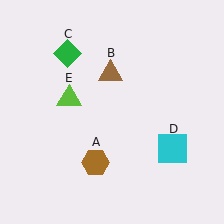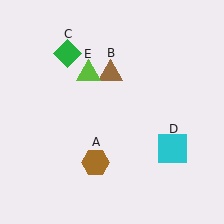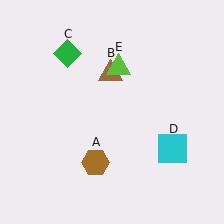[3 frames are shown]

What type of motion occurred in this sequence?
The lime triangle (object E) rotated clockwise around the center of the scene.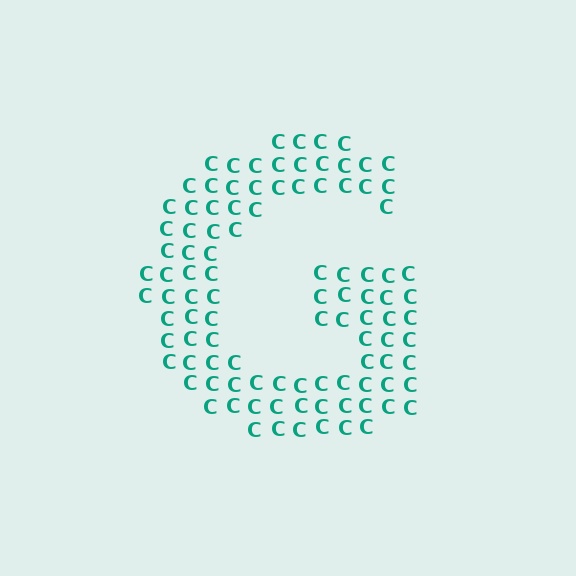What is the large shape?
The large shape is the letter G.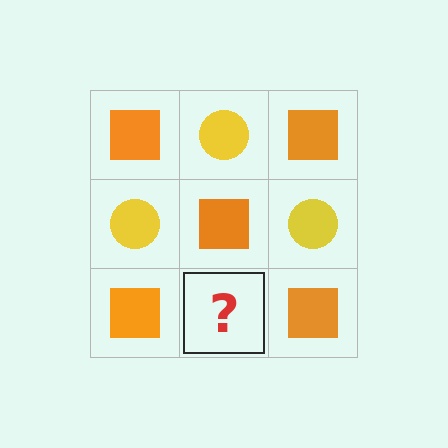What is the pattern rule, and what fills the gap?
The rule is that it alternates orange square and yellow circle in a checkerboard pattern. The gap should be filled with a yellow circle.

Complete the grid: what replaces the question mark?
The question mark should be replaced with a yellow circle.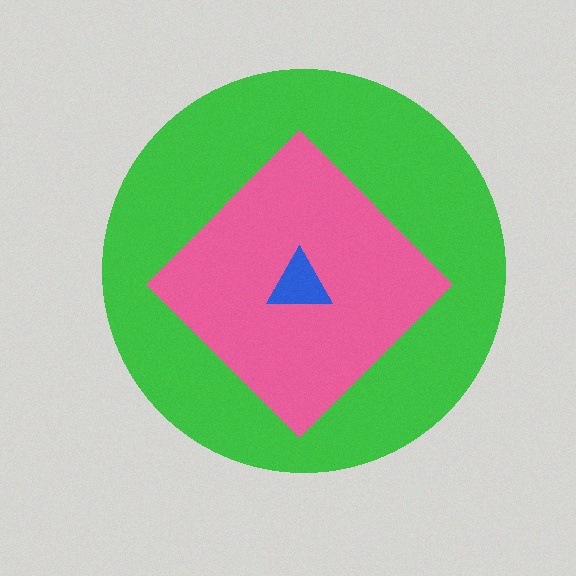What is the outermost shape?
The green circle.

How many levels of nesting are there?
3.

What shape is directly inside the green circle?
The pink diamond.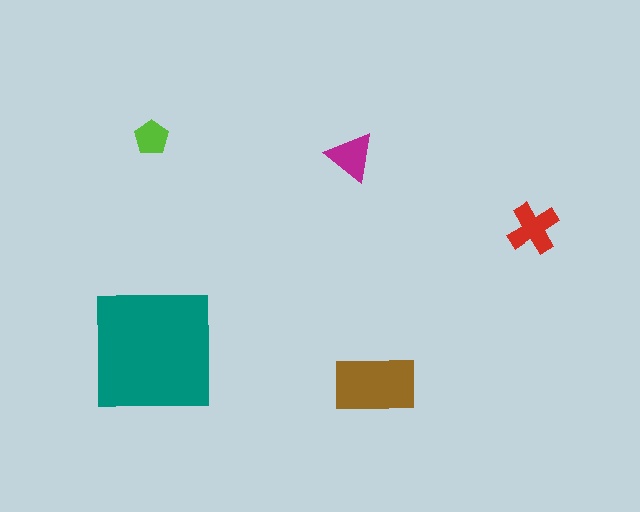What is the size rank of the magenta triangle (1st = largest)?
4th.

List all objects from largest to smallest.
The teal square, the brown rectangle, the red cross, the magenta triangle, the lime pentagon.